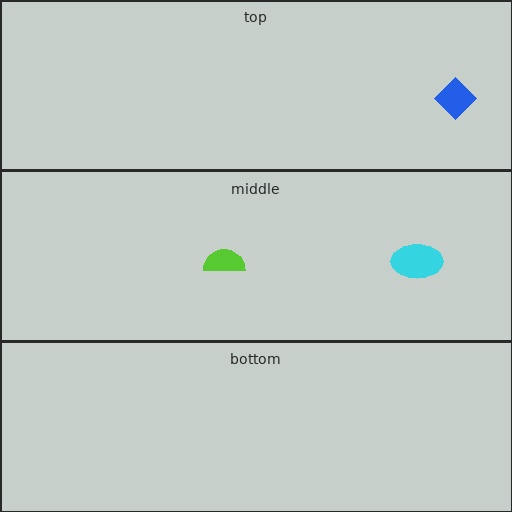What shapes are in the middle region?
The cyan ellipse, the lime semicircle.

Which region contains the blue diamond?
The top region.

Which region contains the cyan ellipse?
The middle region.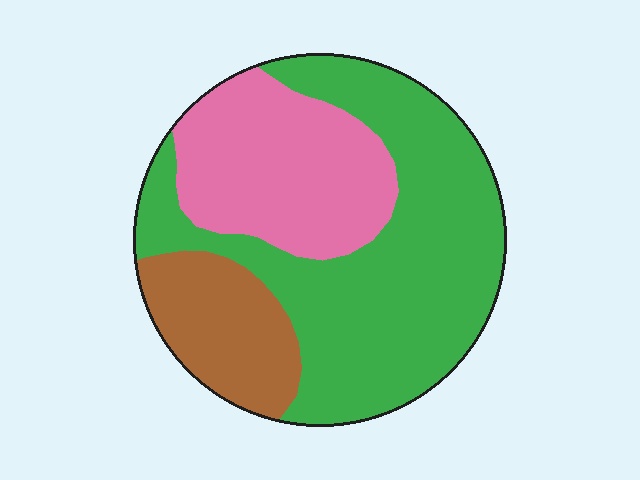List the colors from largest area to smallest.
From largest to smallest: green, pink, brown.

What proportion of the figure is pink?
Pink covers roughly 30% of the figure.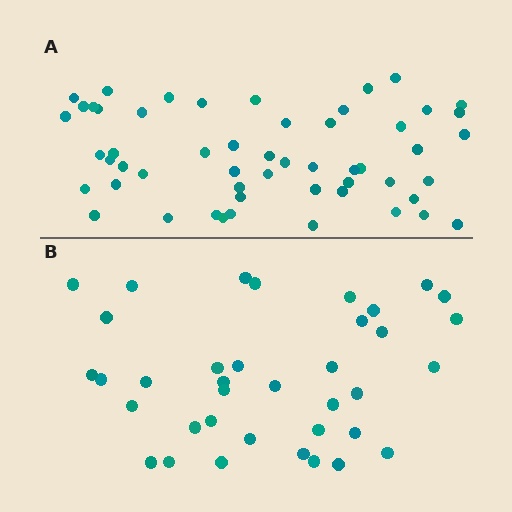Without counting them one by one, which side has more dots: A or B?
Region A (the top region) has more dots.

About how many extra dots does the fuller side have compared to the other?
Region A has approximately 15 more dots than region B.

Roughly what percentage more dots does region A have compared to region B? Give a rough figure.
About 45% more.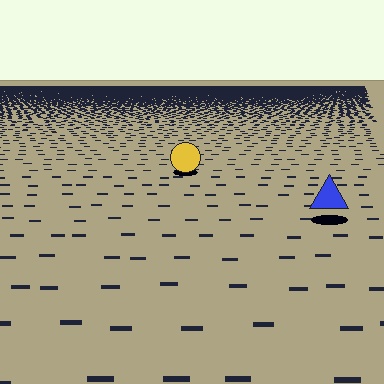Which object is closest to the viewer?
The blue triangle is closest. The texture marks near it are larger and more spread out.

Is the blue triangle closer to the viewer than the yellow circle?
Yes. The blue triangle is closer — you can tell from the texture gradient: the ground texture is coarser near it.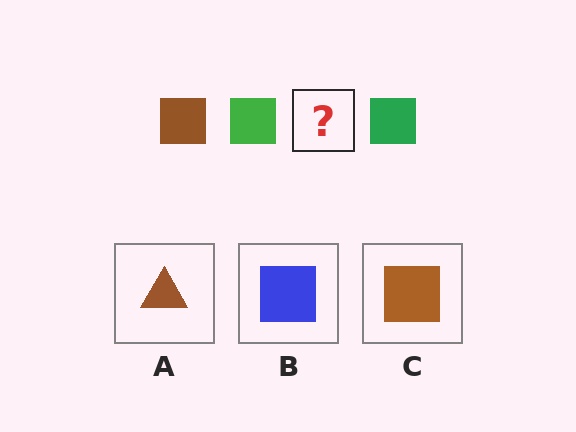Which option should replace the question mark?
Option C.